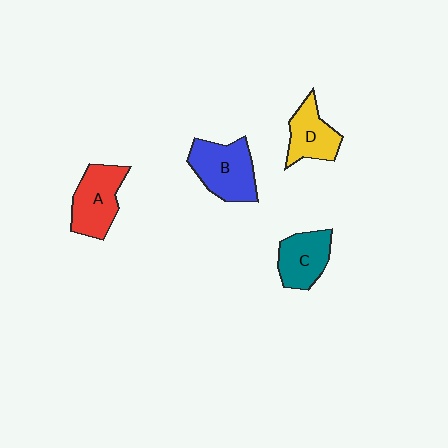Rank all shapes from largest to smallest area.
From largest to smallest: B (blue), A (red), C (teal), D (yellow).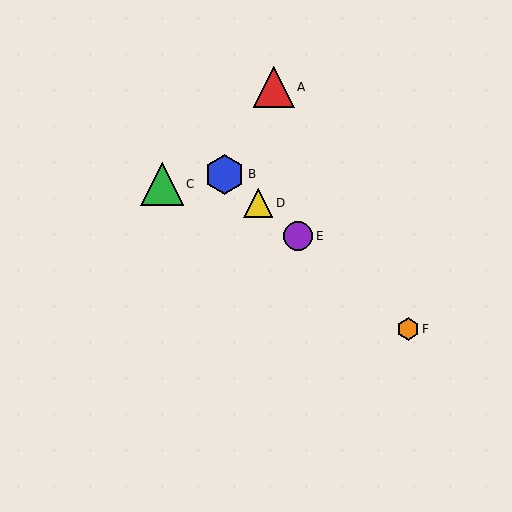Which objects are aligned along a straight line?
Objects B, D, E, F are aligned along a straight line.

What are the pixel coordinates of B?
Object B is at (225, 174).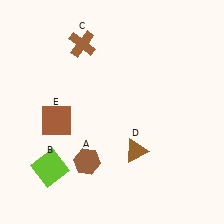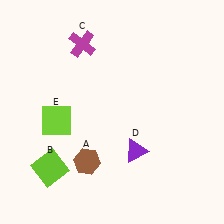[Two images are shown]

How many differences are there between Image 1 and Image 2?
There are 3 differences between the two images.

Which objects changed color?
C changed from brown to magenta. D changed from brown to purple. E changed from brown to lime.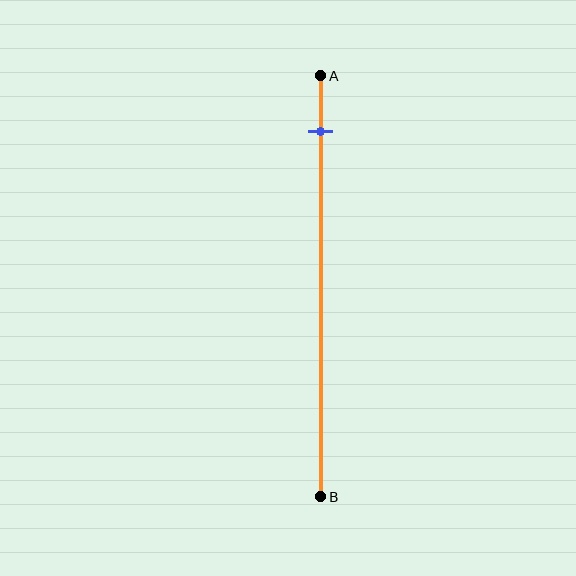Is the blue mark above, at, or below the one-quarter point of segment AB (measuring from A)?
The blue mark is above the one-quarter point of segment AB.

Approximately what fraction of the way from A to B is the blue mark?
The blue mark is approximately 15% of the way from A to B.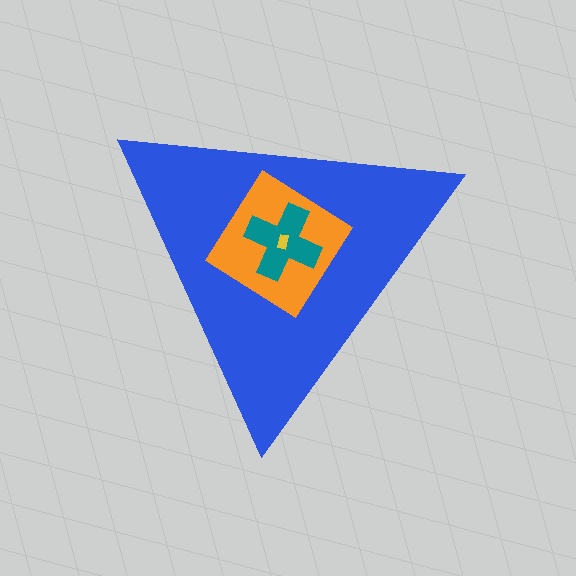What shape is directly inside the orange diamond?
The teal cross.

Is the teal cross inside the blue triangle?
Yes.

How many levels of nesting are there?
4.